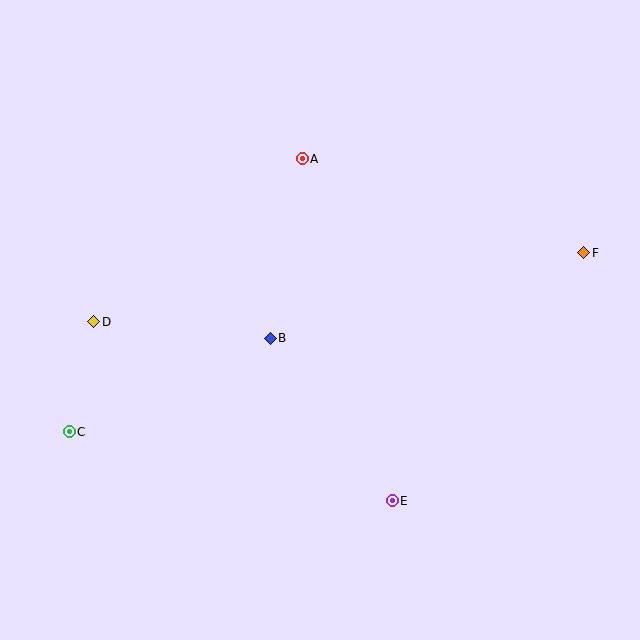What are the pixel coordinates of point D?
Point D is at (94, 322).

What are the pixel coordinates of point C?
Point C is at (69, 432).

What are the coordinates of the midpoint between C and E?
The midpoint between C and E is at (231, 466).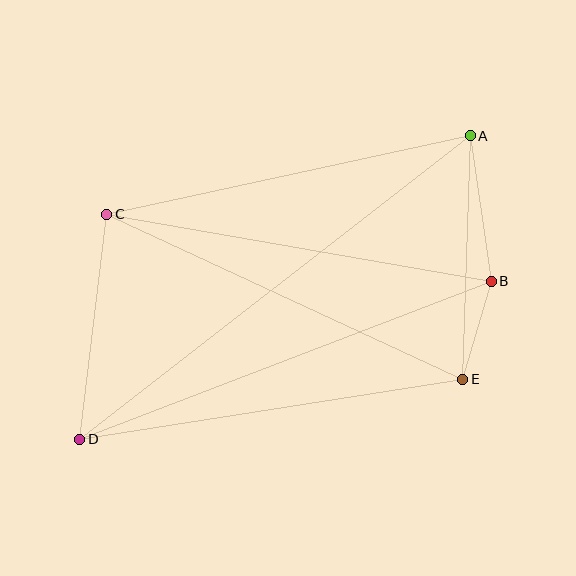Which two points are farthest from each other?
Points A and D are farthest from each other.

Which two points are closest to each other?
Points B and E are closest to each other.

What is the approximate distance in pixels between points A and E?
The distance between A and E is approximately 243 pixels.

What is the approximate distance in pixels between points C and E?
The distance between C and E is approximately 392 pixels.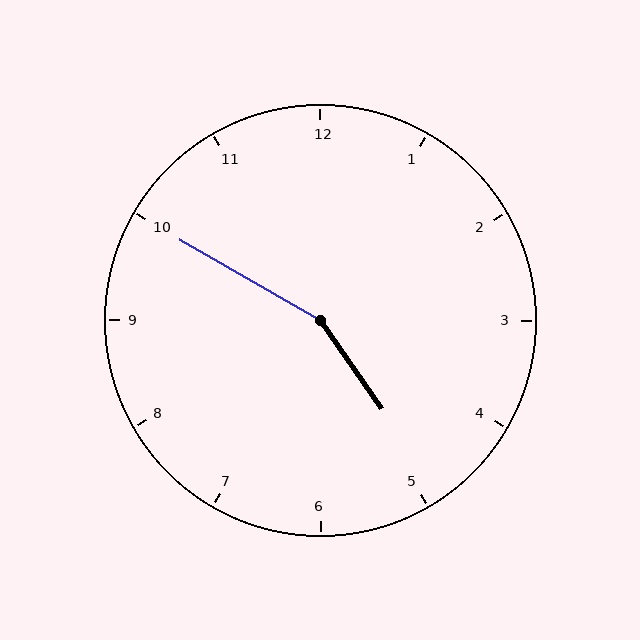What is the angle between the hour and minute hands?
Approximately 155 degrees.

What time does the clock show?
4:50.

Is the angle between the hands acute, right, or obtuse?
It is obtuse.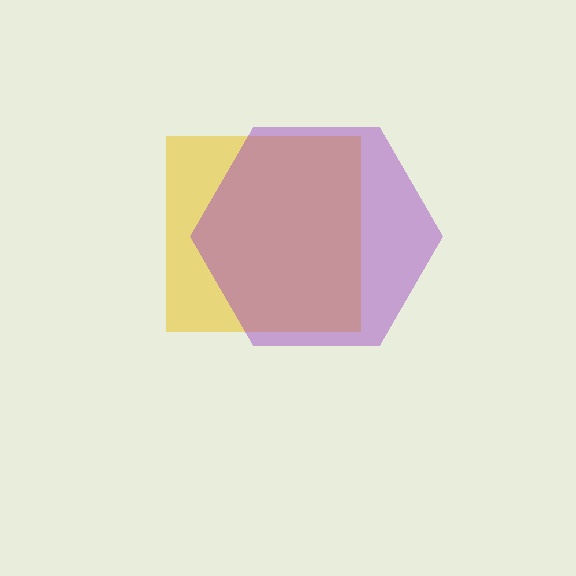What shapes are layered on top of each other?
The layered shapes are: a yellow square, a purple hexagon.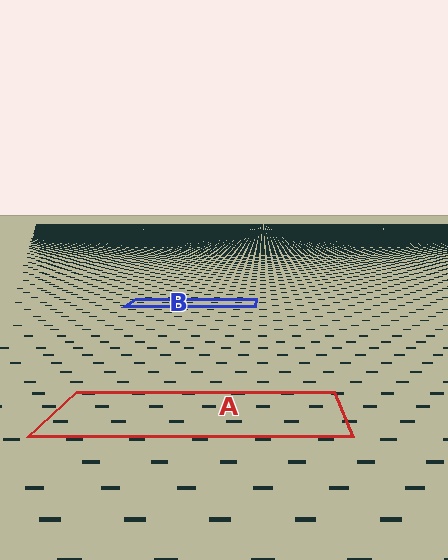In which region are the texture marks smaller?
The texture marks are smaller in region B, because it is farther away.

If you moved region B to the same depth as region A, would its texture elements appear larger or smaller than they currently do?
They would appear larger. At a closer depth, the same texture elements are projected at a bigger on-screen size.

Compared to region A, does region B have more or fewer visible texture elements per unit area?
Region B has more texture elements per unit area — they are packed more densely because it is farther away.